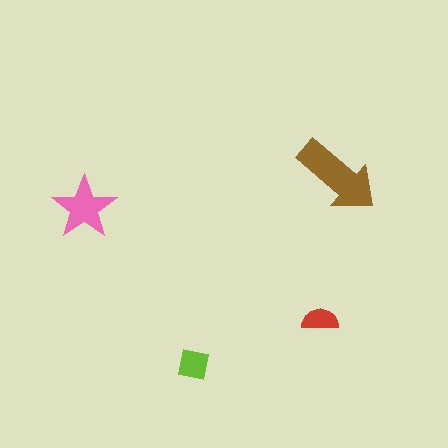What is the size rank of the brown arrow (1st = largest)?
1st.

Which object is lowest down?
The lime square is bottommost.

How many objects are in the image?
There are 4 objects in the image.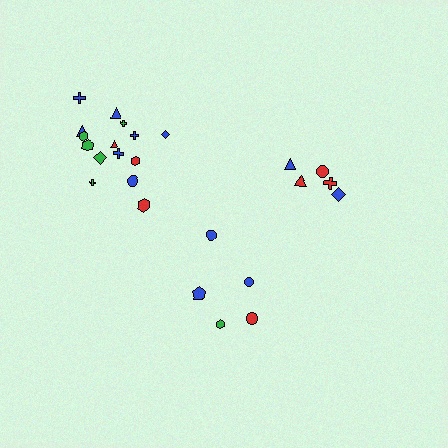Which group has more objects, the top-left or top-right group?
The top-left group.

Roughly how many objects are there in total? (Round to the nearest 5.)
Roughly 25 objects in total.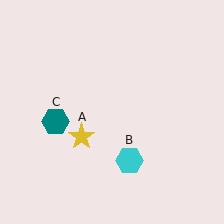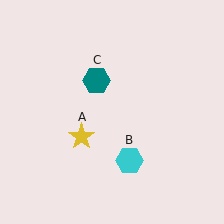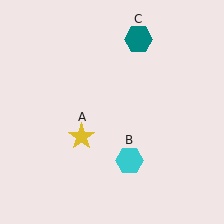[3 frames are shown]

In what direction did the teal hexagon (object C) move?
The teal hexagon (object C) moved up and to the right.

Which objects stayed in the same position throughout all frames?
Yellow star (object A) and cyan hexagon (object B) remained stationary.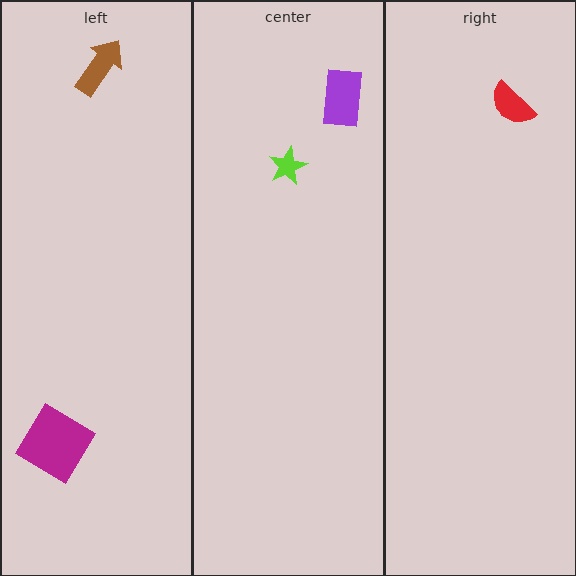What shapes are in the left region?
The magenta diamond, the brown arrow.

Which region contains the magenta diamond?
The left region.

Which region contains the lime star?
The center region.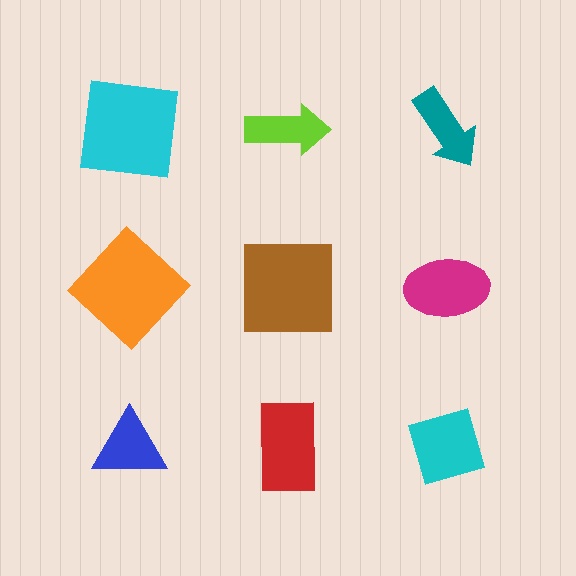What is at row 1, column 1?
A cyan square.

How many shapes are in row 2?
3 shapes.